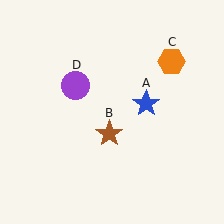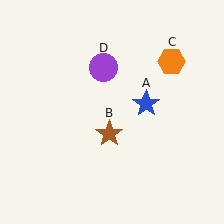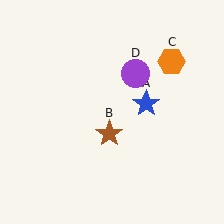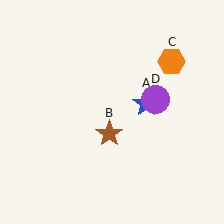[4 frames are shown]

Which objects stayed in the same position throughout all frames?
Blue star (object A) and brown star (object B) and orange hexagon (object C) remained stationary.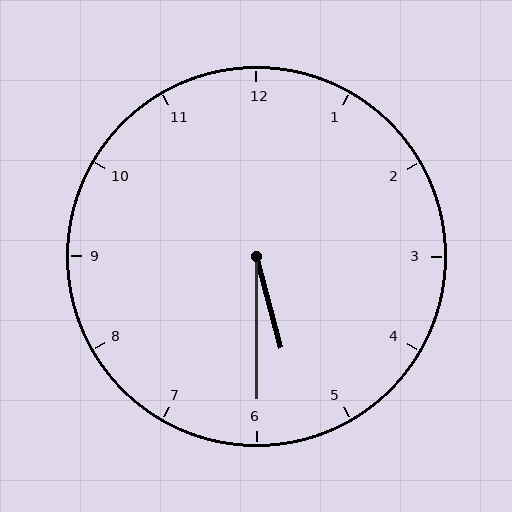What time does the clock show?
5:30.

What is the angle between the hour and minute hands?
Approximately 15 degrees.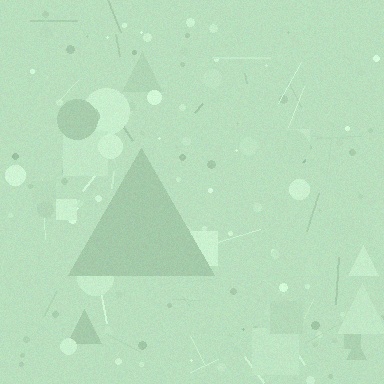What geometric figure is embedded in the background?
A triangle is embedded in the background.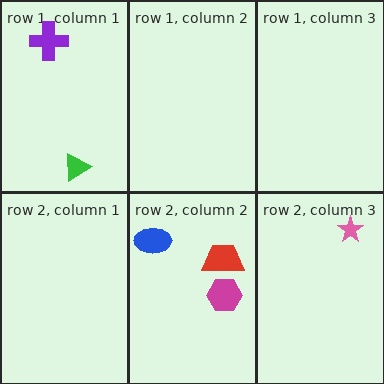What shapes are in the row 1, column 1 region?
The purple cross, the green triangle.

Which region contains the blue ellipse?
The row 2, column 2 region.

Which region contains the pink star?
The row 2, column 3 region.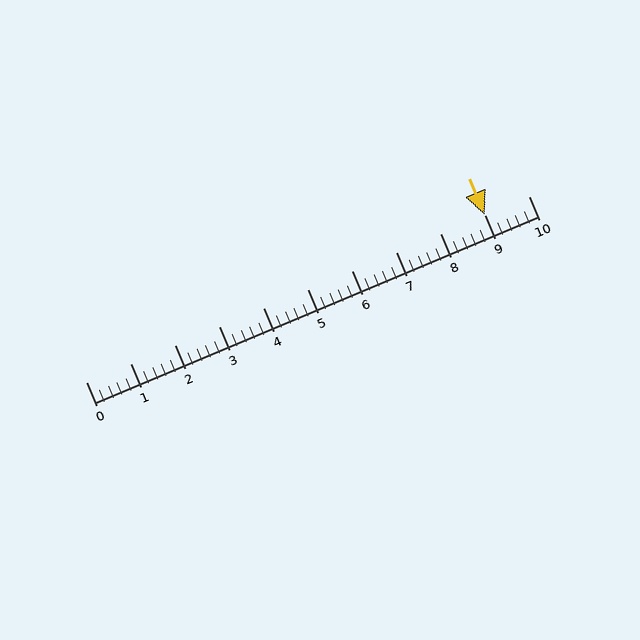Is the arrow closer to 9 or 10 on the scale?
The arrow is closer to 9.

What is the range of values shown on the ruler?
The ruler shows values from 0 to 10.